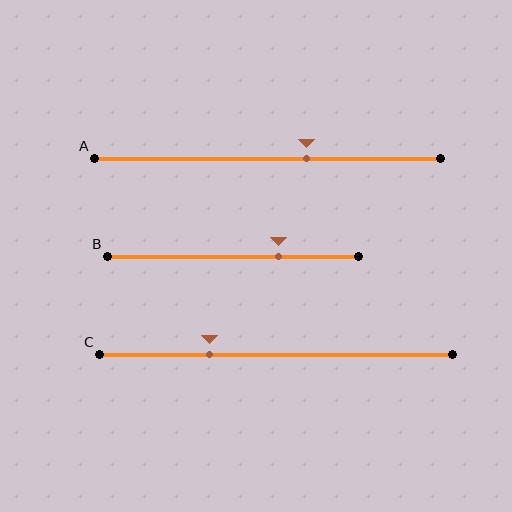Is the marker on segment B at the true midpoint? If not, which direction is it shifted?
No, the marker on segment B is shifted to the right by about 18% of the segment length.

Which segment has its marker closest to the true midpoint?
Segment A has its marker closest to the true midpoint.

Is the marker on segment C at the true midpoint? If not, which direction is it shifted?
No, the marker on segment C is shifted to the left by about 19% of the segment length.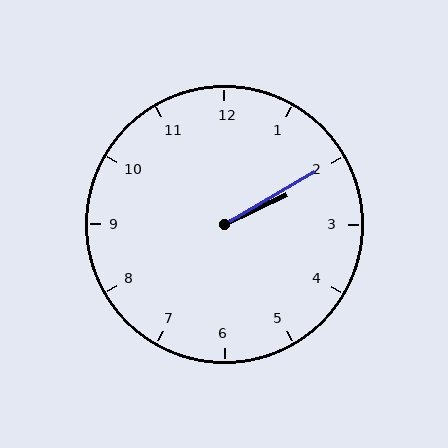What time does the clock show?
2:10.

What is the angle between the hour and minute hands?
Approximately 5 degrees.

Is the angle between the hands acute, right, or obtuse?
It is acute.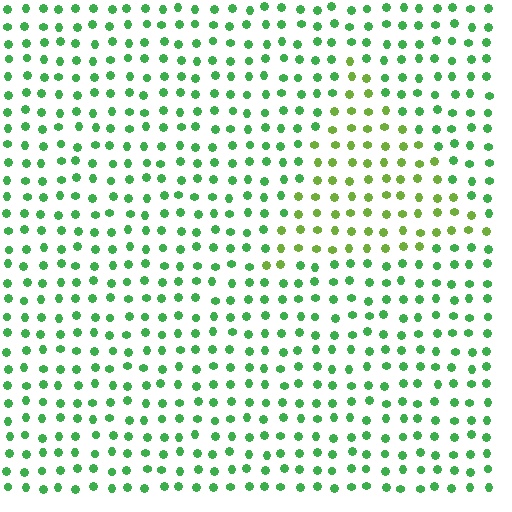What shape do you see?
I see a triangle.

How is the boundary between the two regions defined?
The boundary is defined purely by a slight shift in hue (about 36 degrees). Spacing, size, and orientation are identical on both sides.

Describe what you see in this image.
The image is filled with small green elements in a uniform arrangement. A triangle-shaped region is visible where the elements are tinted to a slightly different hue, forming a subtle color boundary.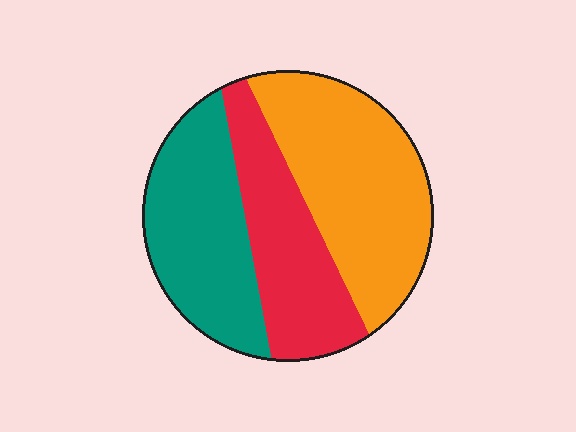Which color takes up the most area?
Orange, at roughly 40%.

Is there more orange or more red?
Orange.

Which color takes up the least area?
Red, at roughly 30%.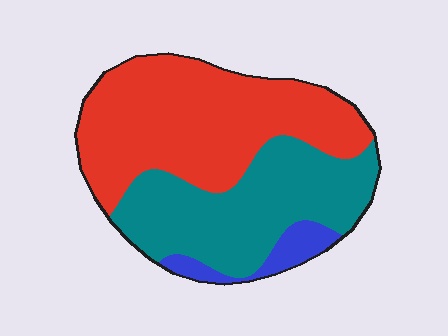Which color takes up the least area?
Blue, at roughly 5%.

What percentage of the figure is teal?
Teal takes up between a third and a half of the figure.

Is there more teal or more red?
Red.